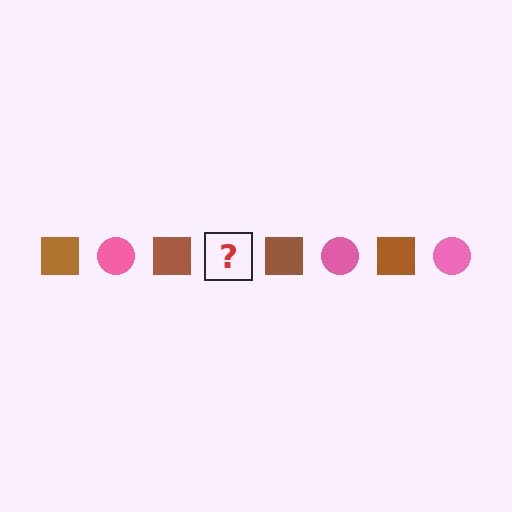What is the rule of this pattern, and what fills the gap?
The rule is that the pattern alternates between brown square and pink circle. The gap should be filled with a pink circle.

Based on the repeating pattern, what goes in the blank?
The blank should be a pink circle.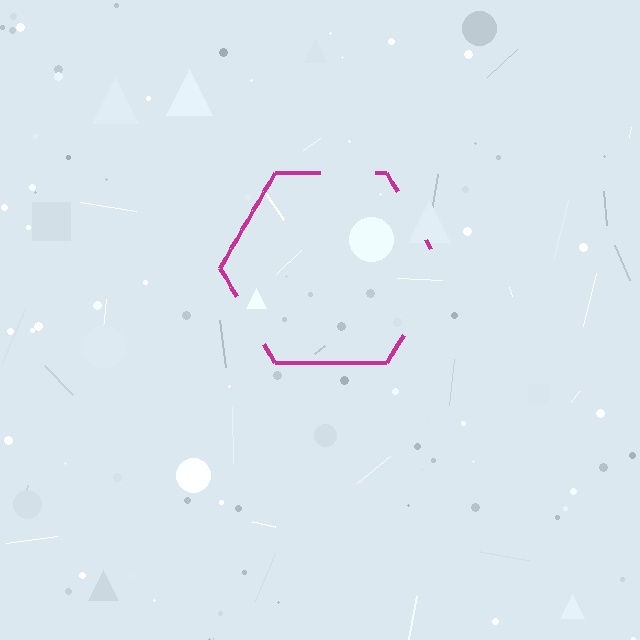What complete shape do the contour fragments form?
The contour fragments form a hexagon.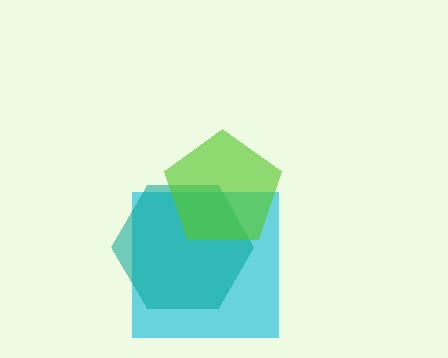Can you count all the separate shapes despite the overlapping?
Yes, there are 3 separate shapes.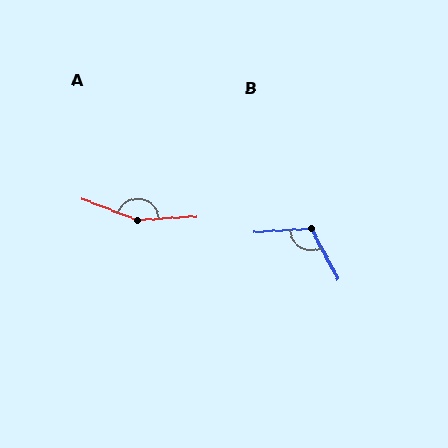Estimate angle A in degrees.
Approximately 156 degrees.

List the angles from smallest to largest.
B (114°), A (156°).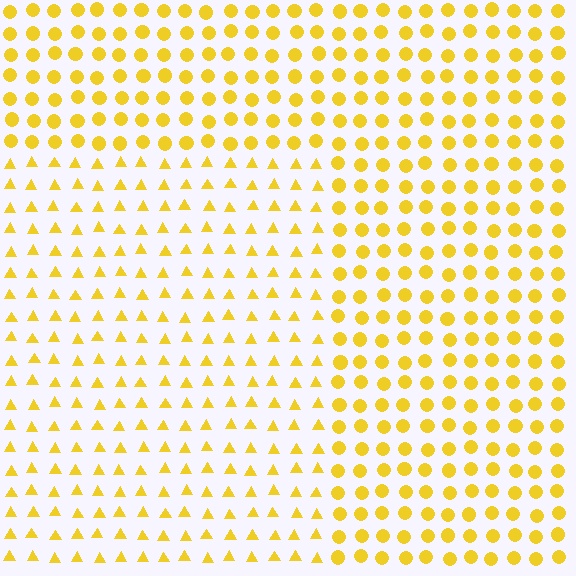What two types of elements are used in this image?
The image uses triangles inside the rectangle region and circles outside it.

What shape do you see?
I see a rectangle.